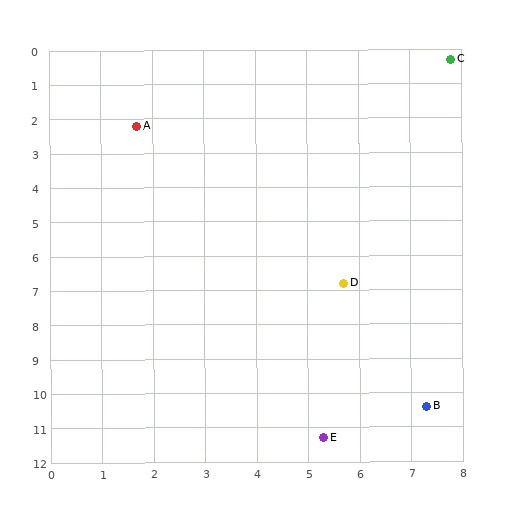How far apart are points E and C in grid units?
Points E and C are about 11.3 grid units apart.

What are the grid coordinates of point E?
Point E is at approximately (5.3, 11.3).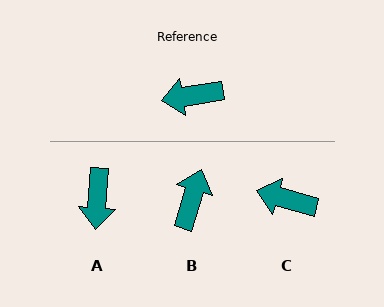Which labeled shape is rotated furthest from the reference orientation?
B, about 116 degrees away.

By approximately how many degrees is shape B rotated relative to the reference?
Approximately 116 degrees clockwise.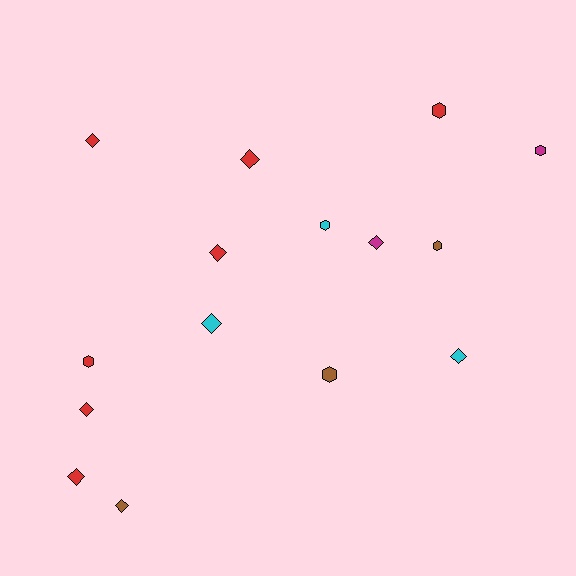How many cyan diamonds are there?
There are 2 cyan diamonds.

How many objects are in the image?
There are 15 objects.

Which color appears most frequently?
Red, with 7 objects.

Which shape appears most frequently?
Diamond, with 9 objects.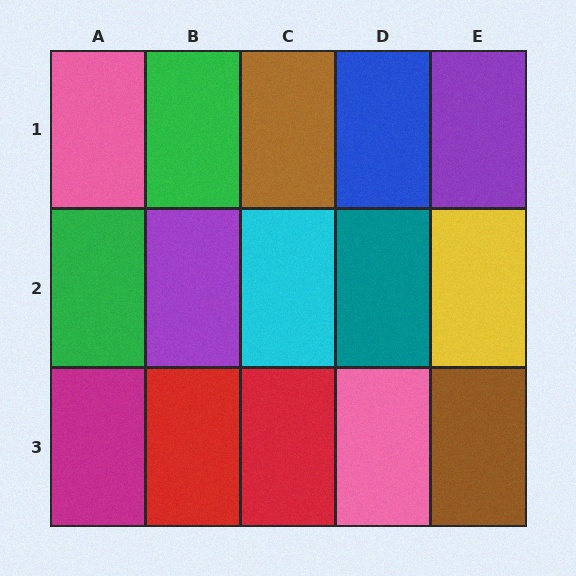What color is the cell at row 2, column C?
Cyan.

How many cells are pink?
2 cells are pink.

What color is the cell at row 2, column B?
Purple.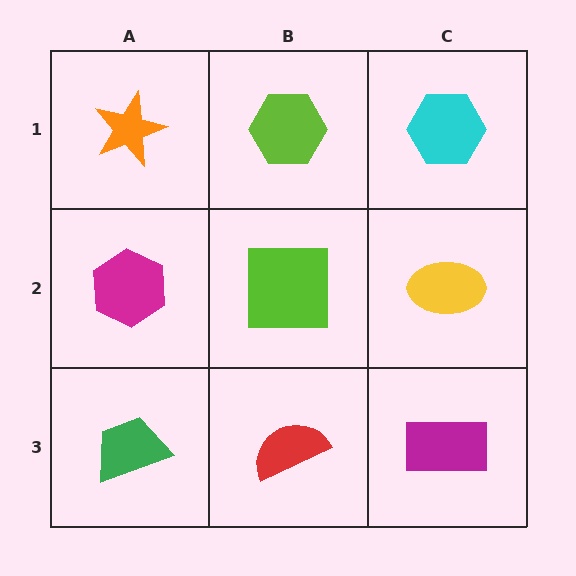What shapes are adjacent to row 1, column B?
A lime square (row 2, column B), an orange star (row 1, column A), a cyan hexagon (row 1, column C).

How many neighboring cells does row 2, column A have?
3.